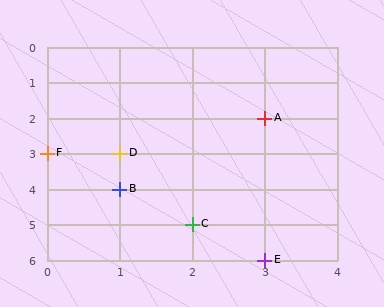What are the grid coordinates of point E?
Point E is at grid coordinates (3, 6).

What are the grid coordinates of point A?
Point A is at grid coordinates (3, 2).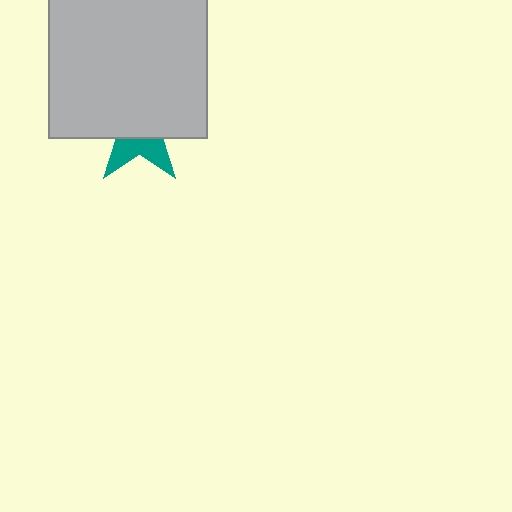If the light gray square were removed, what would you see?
You would see the complete teal star.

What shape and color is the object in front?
The object in front is a light gray square.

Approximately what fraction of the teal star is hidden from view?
Roughly 67% of the teal star is hidden behind the light gray square.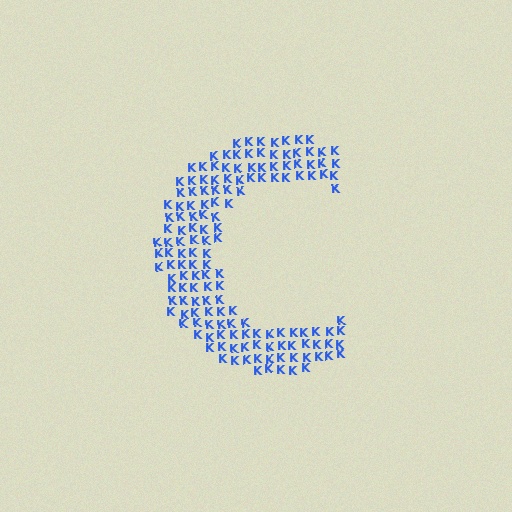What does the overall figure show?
The overall figure shows the letter C.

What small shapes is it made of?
It is made of small letter K's.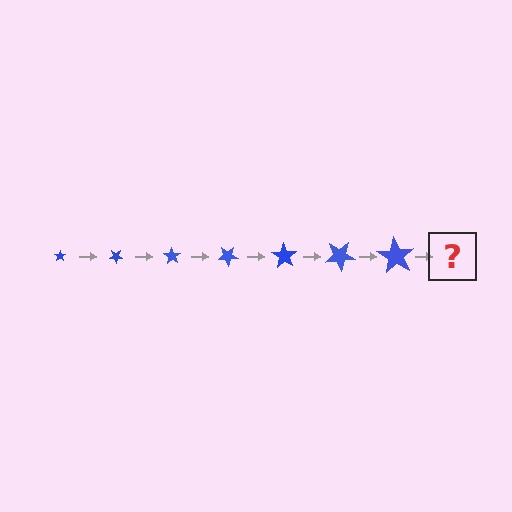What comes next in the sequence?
The next element should be a star, larger than the previous one and rotated 245 degrees from the start.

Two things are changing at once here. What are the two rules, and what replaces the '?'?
The two rules are that the star grows larger each step and it rotates 35 degrees each step. The '?' should be a star, larger than the previous one and rotated 245 degrees from the start.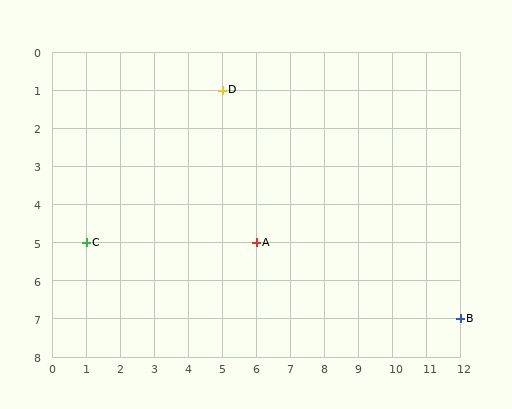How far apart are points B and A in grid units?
Points B and A are 6 columns and 2 rows apart (about 6.3 grid units diagonally).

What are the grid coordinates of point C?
Point C is at grid coordinates (1, 5).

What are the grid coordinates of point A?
Point A is at grid coordinates (6, 5).